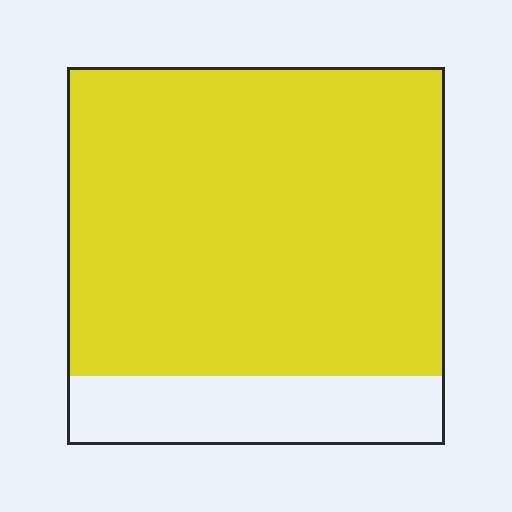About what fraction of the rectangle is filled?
About five sixths (5/6).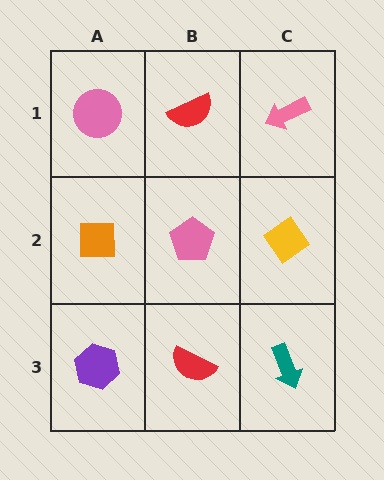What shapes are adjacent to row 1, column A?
An orange square (row 2, column A), a red semicircle (row 1, column B).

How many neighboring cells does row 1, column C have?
2.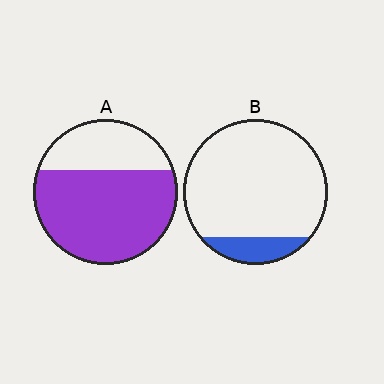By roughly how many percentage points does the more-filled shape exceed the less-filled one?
By roughly 55 percentage points (A over B).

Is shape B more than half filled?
No.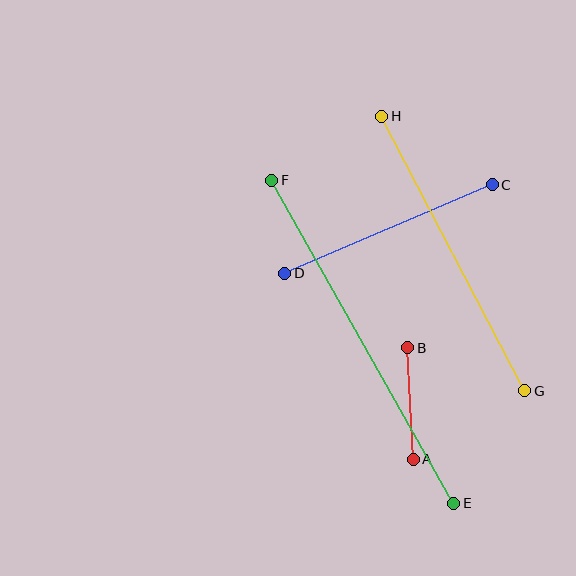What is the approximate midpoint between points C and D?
The midpoint is at approximately (388, 229) pixels.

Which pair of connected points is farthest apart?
Points E and F are farthest apart.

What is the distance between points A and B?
The distance is approximately 112 pixels.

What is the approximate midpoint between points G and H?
The midpoint is at approximately (453, 253) pixels.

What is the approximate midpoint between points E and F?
The midpoint is at approximately (363, 342) pixels.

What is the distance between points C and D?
The distance is approximately 226 pixels.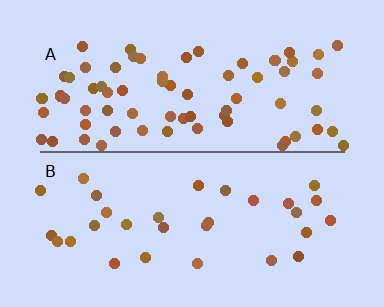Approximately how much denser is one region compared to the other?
Approximately 2.4× — region A over region B.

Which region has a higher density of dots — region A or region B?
A (the top).